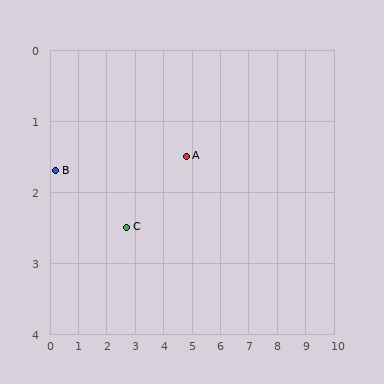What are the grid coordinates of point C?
Point C is at approximately (2.7, 2.5).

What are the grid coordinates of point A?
Point A is at approximately (4.8, 1.5).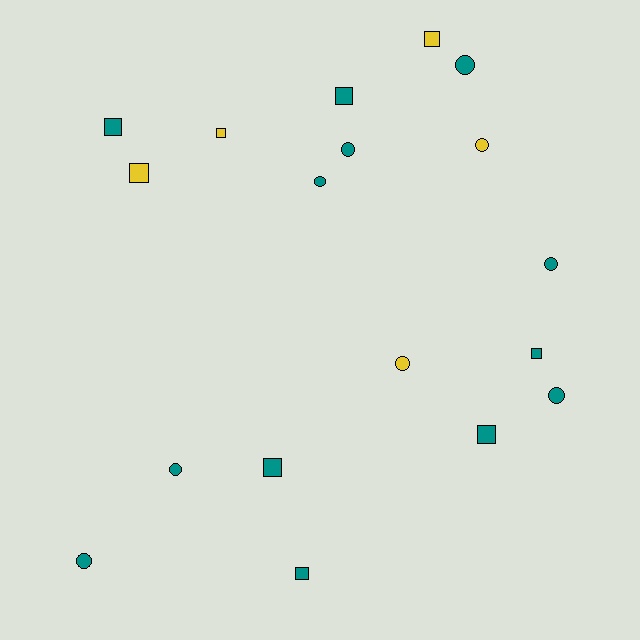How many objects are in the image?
There are 18 objects.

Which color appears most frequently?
Teal, with 13 objects.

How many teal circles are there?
There are 7 teal circles.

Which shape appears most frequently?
Square, with 9 objects.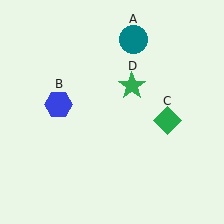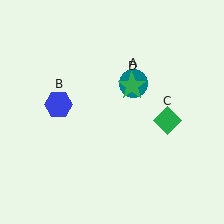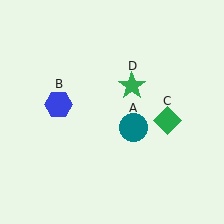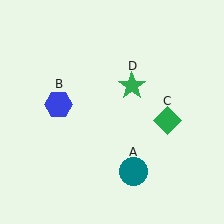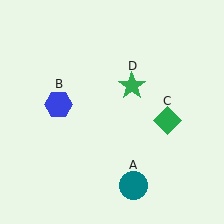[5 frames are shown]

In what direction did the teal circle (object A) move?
The teal circle (object A) moved down.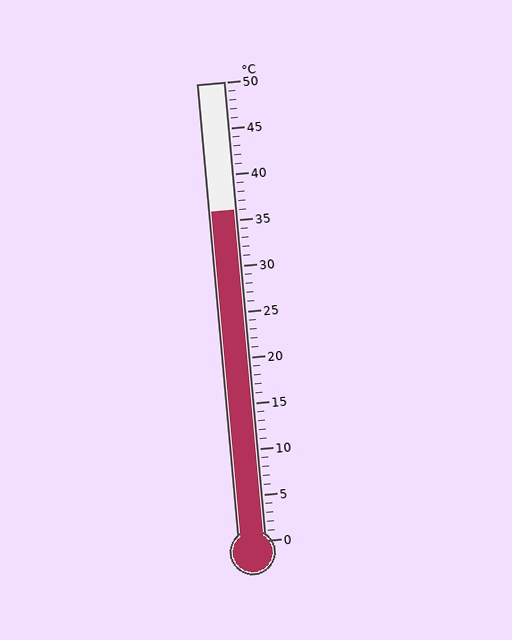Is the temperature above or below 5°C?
The temperature is above 5°C.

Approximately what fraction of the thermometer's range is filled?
The thermometer is filled to approximately 70% of its range.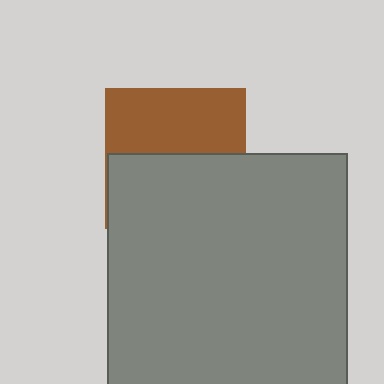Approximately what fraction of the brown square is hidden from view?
Roughly 53% of the brown square is hidden behind the gray rectangle.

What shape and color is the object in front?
The object in front is a gray rectangle.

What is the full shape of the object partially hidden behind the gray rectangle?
The partially hidden object is a brown square.